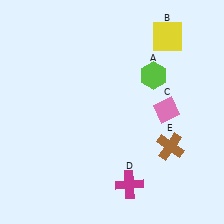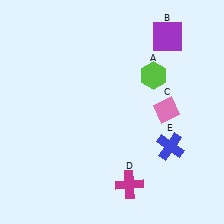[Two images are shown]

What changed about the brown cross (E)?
In Image 1, E is brown. In Image 2, it changed to blue.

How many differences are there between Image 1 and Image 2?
There are 2 differences between the two images.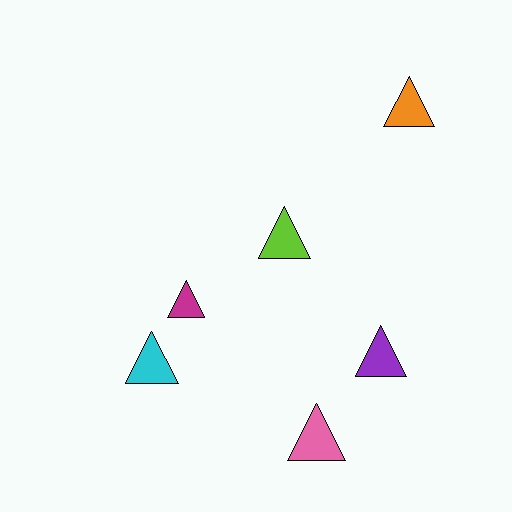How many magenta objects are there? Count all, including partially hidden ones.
There is 1 magenta object.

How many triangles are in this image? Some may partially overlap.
There are 6 triangles.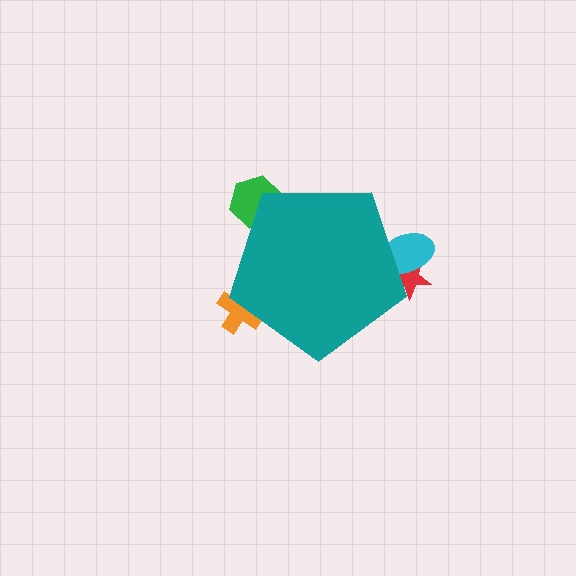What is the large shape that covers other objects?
A teal pentagon.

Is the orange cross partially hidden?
Yes, the orange cross is partially hidden behind the teal pentagon.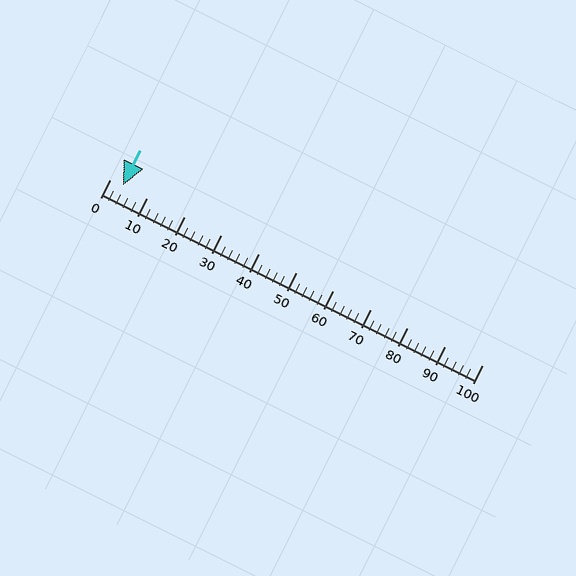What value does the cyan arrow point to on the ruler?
The cyan arrow points to approximately 3.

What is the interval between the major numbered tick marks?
The major tick marks are spaced 10 units apart.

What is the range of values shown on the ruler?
The ruler shows values from 0 to 100.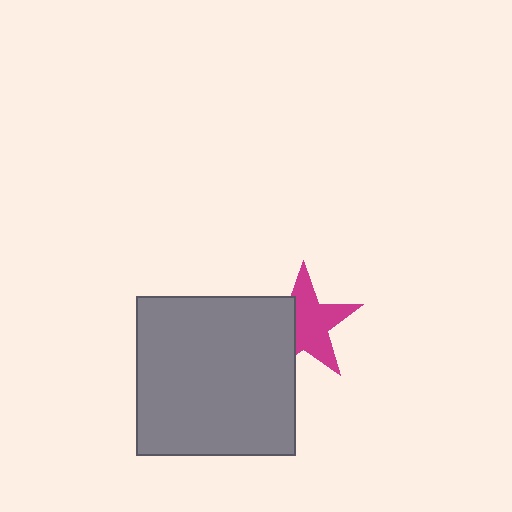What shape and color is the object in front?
The object in front is a gray square.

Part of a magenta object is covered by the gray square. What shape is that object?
It is a star.